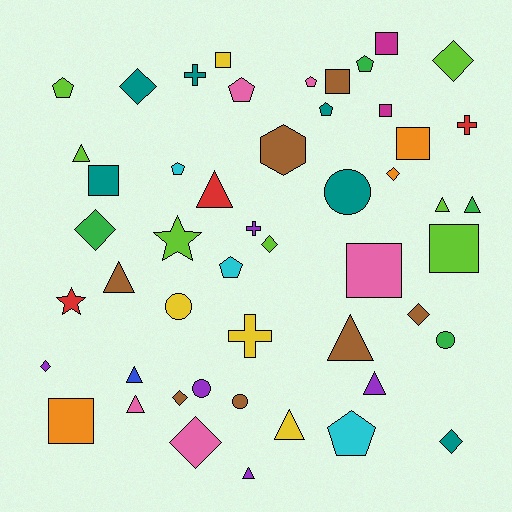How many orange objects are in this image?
There are 3 orange objects.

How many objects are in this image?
There are 50 objects.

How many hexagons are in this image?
There is 1 hexagon.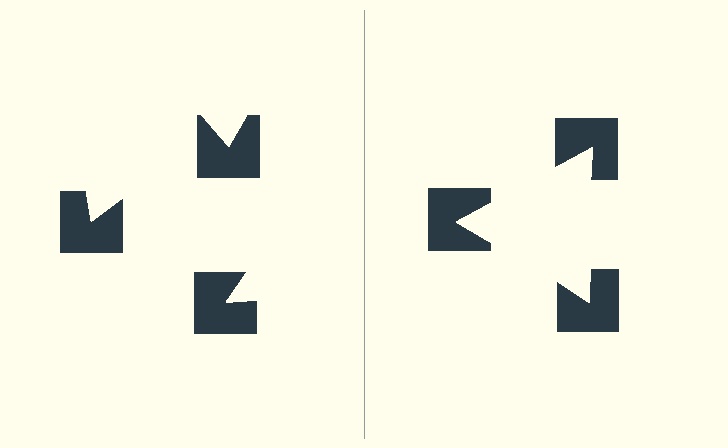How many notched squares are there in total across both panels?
6 — 3 on each side.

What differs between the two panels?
The notched squares are positioned identically on both sides; only the wedge orientations differ. On the right they align to a triangle; on the left they are misaligned.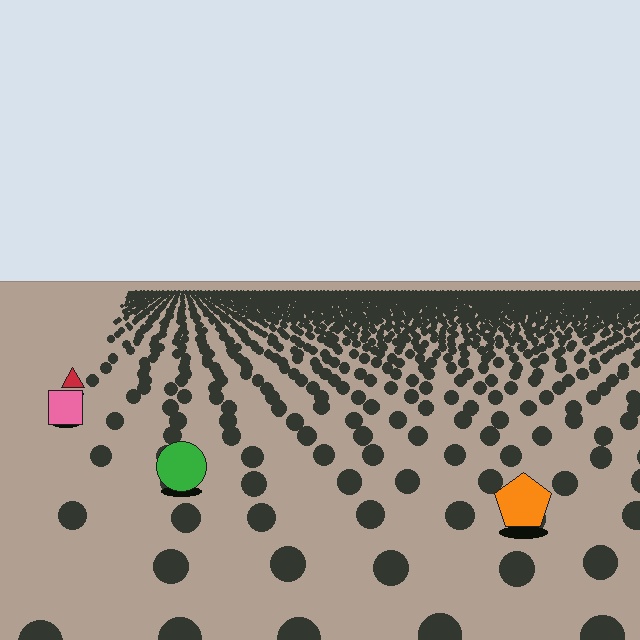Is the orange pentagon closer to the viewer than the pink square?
Yes. The orange pentagon is closer — you can tell from the texture gradient: the ground texture is coarser near it.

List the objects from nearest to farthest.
From nearest to farthest: the orange pentagon, the green circle, the pink square, the red triangle.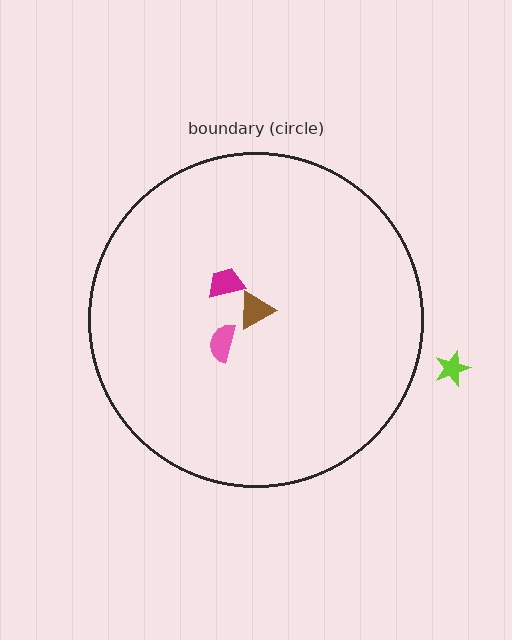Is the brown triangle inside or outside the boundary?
Inside.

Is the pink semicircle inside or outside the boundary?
Inside.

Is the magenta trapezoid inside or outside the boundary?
Inside.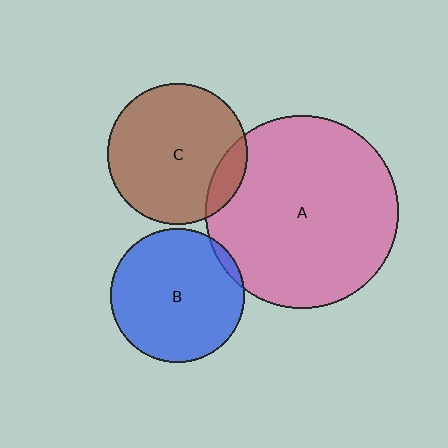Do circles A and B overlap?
Yes.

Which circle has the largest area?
Circle A (pink).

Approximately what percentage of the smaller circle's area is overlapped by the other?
Approximately 5%.